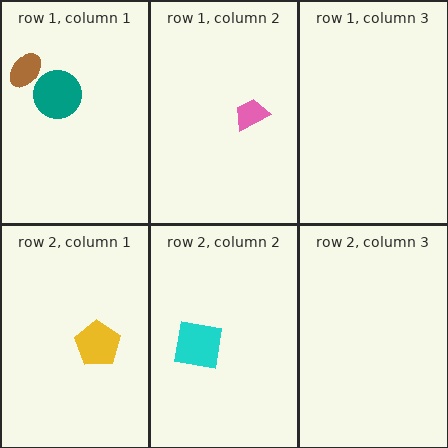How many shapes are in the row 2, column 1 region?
1.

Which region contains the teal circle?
The row 1, column 1 region.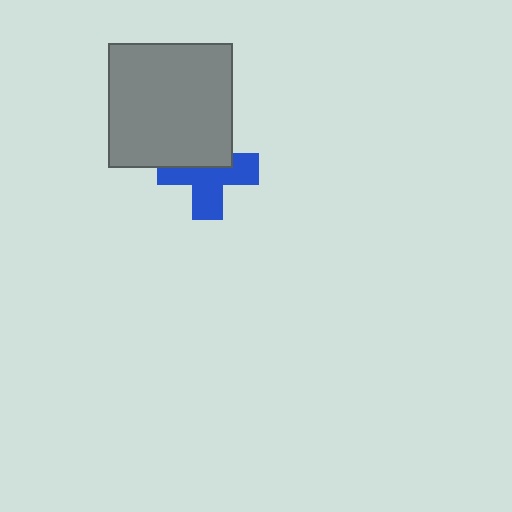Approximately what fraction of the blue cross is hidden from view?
Roughly 40% of the blue cross is hidden behind the gray square.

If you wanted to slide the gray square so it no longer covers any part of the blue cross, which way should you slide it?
Slide it up — that is the most direct way to separate the two shapes.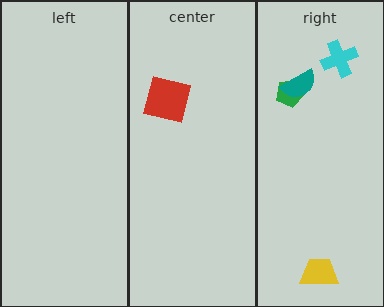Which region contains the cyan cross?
The right region.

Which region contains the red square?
The center region.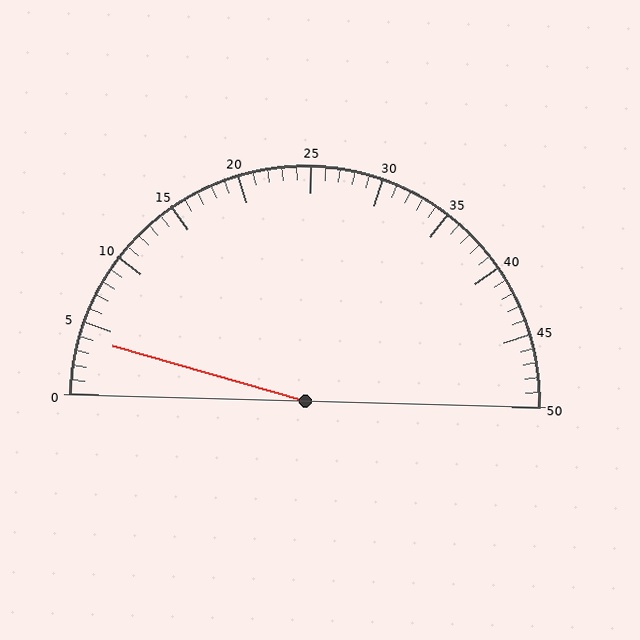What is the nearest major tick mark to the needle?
The nearest major tick mark is 5.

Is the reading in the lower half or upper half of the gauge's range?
The reading is in the lower half of the range (0 to 50).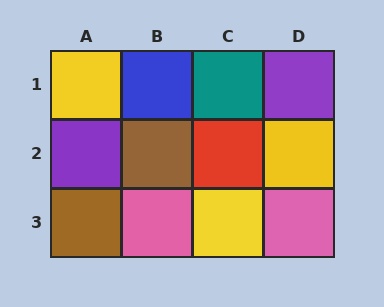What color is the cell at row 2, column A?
Purple.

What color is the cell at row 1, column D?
Purple.